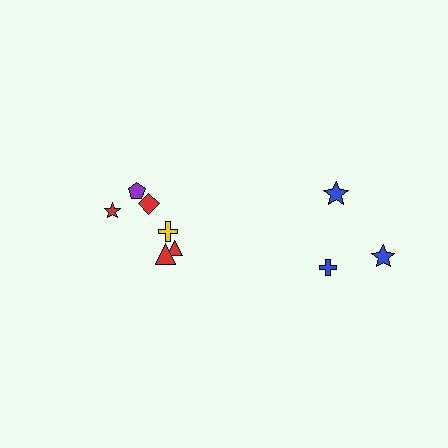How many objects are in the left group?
There are 6 objects.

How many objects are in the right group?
There are 3 objects.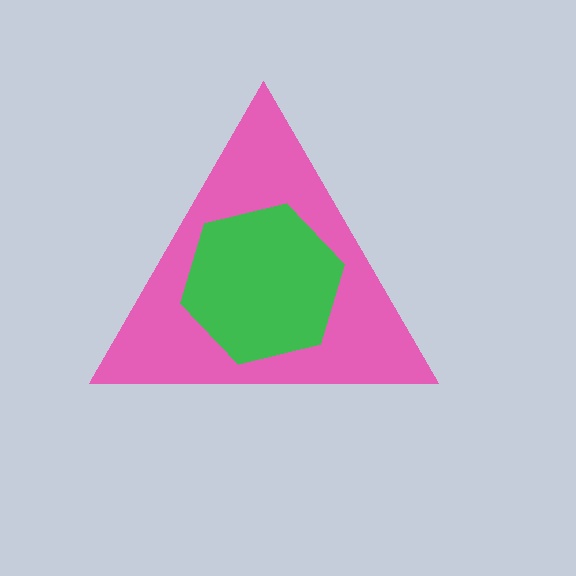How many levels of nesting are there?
2.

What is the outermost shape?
The pink triangle.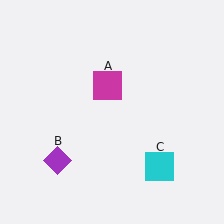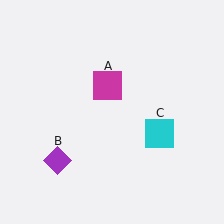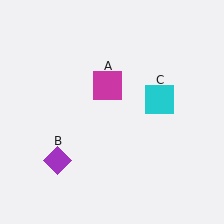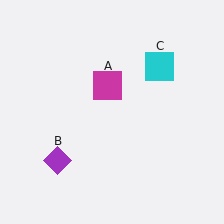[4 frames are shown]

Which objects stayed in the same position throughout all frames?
Magenta square (object A) and purple diamond (object B) remained stationary.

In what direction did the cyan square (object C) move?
The cyan square (object C) moved up.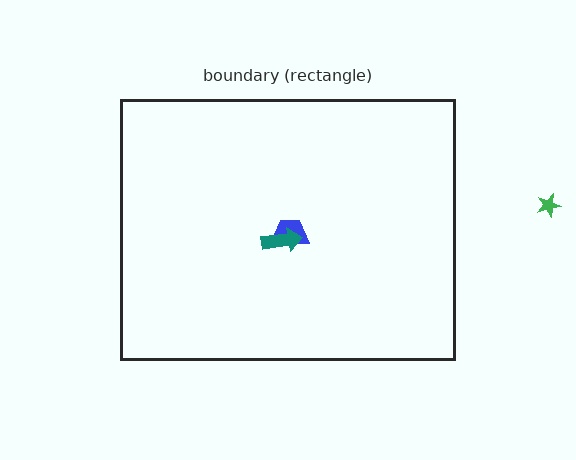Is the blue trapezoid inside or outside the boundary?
Inside.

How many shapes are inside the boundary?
2 inside, 1 outside.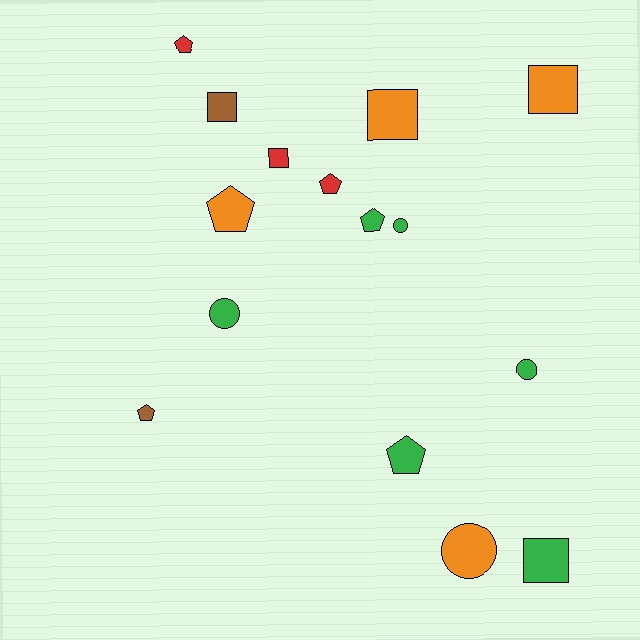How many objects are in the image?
There are 15 objects.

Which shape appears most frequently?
Pentagon, with 6 objects.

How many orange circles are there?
There is 1 orange circle.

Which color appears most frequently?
Green, with 6 objects.